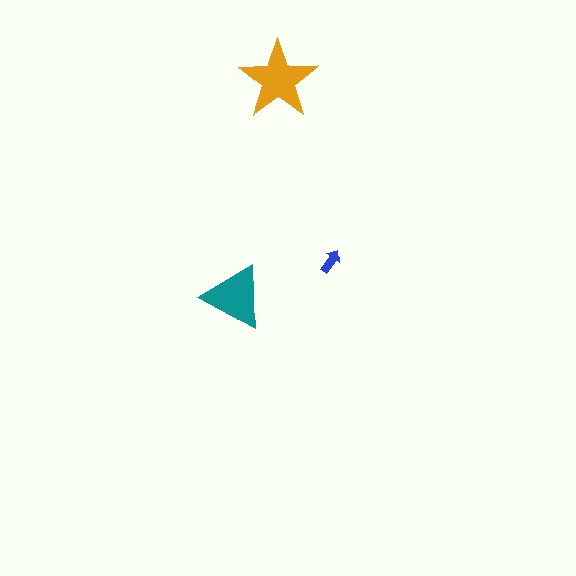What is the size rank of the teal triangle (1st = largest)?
2nd.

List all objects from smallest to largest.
The blue arrow, the teal triangle, the orange star.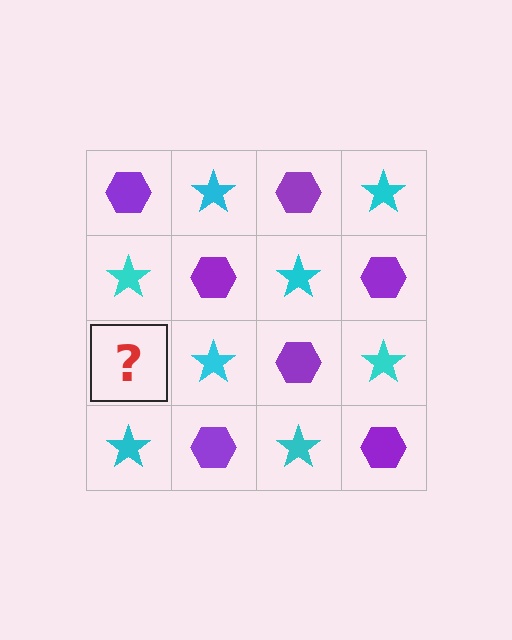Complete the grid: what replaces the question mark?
The question mark should be replaced with a purple hexagon.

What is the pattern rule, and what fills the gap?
The rule is that it alternates purple hexagon and cyan star in a checkerboard pattern. The gap should be filled with a purple hexagon.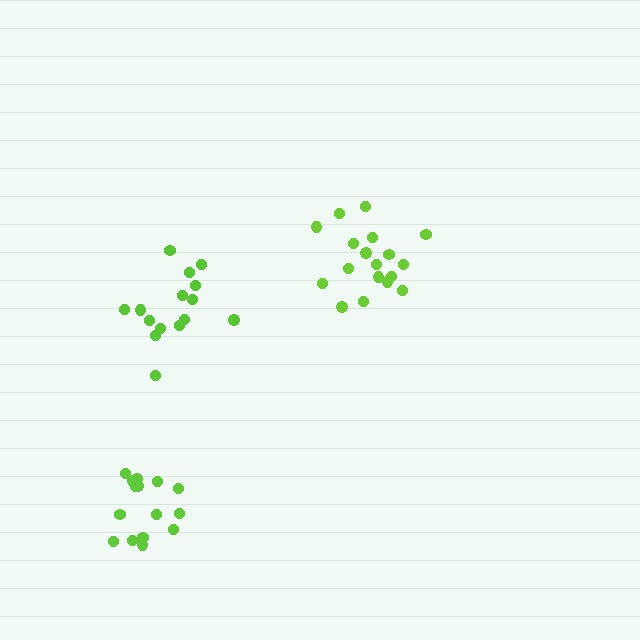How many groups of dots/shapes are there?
There are 3 groups.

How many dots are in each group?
Group 1: 15 dots, Group 2: 15 dots, Group 3: 18 dots (48 total).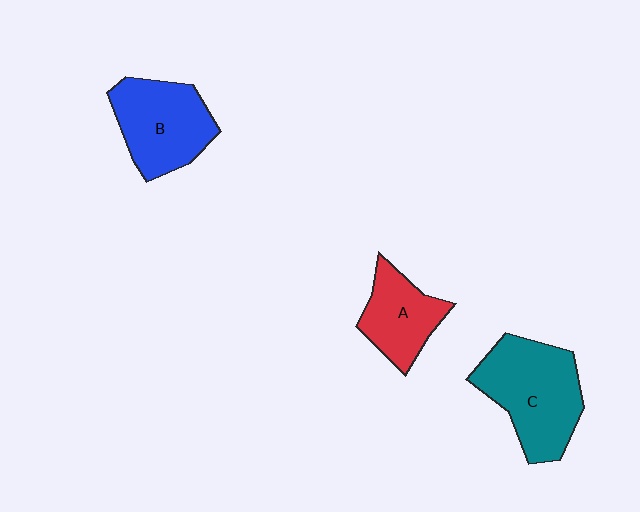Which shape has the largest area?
Shape C (teal).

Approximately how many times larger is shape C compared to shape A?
Approximately 1.6 times.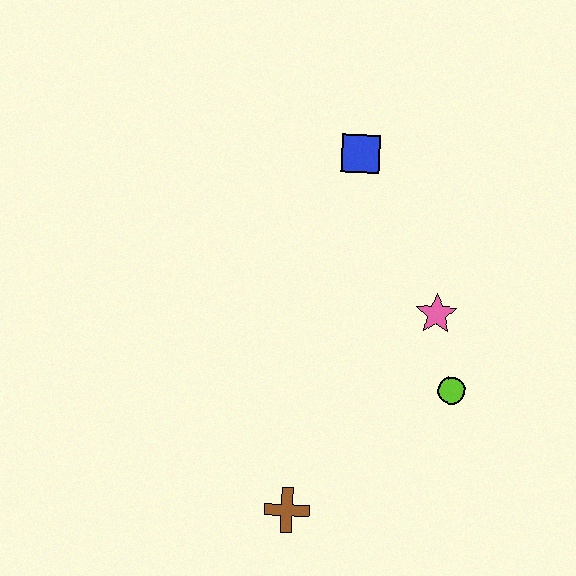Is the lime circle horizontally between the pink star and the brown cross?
No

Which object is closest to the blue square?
The pink star is closest to the blue square.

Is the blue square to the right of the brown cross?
Yes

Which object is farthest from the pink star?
The brown cross is farthest from the pink star.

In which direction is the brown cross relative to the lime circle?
The brown cross is to the left of the lime circle.